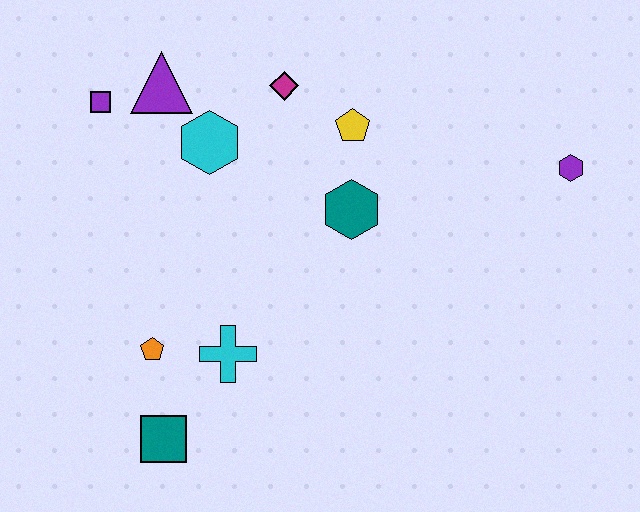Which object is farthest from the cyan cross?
The purple hexagon is farthest from the cyan cross.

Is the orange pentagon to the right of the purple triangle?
No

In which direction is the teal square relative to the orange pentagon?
The teal square is below the orange pentagon.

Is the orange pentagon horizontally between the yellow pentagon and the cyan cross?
No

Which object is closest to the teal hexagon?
The yellow pentagon is closest to the teal hexagon.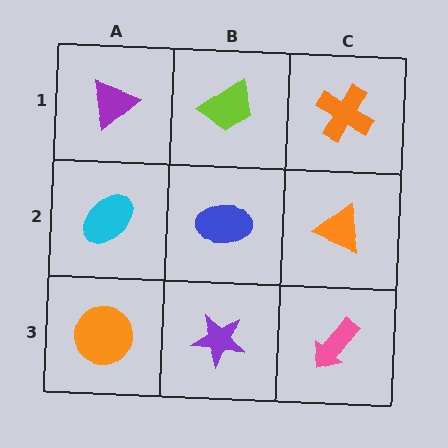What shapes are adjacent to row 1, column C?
An orange triangle (row 2, column C), a lime trapezoid (row 1, column B).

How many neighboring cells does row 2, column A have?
3.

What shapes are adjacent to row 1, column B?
A blue ellipse (row 2, column B), a purple triangle (row 1, column A), an orange cross (row 1, column C).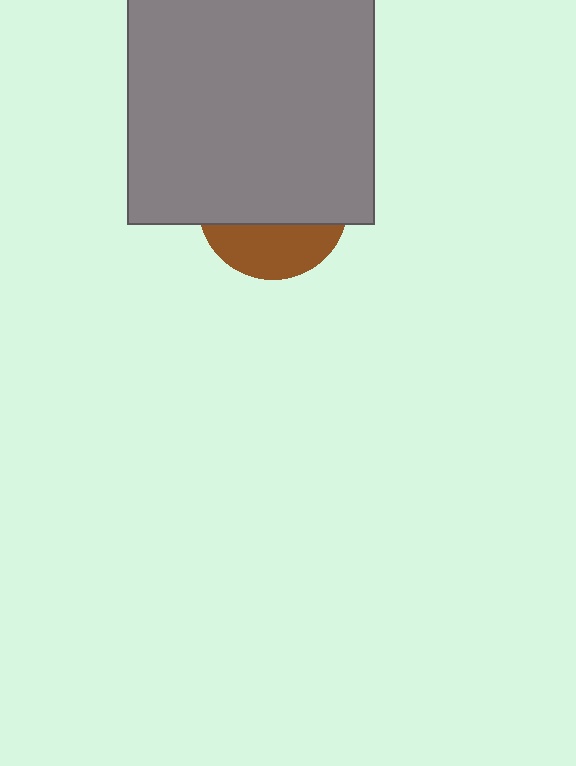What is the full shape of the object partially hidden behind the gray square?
The partially hidden object is a brown circle.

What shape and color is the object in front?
The object in front is a gray square.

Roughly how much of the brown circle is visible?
A small part of it is visible (roughly 32%).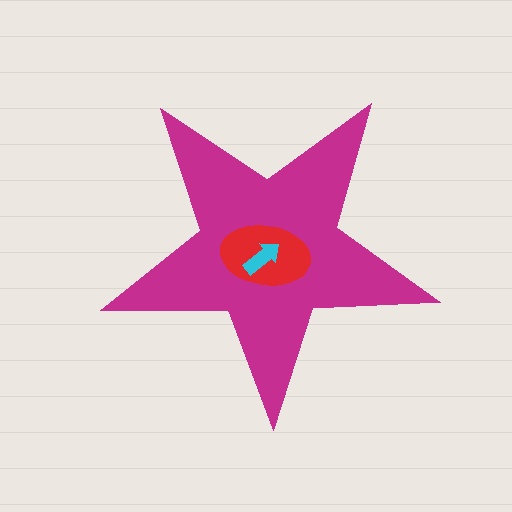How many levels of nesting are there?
3.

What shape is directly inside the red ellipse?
The cyan arrow.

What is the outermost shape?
The magenta star.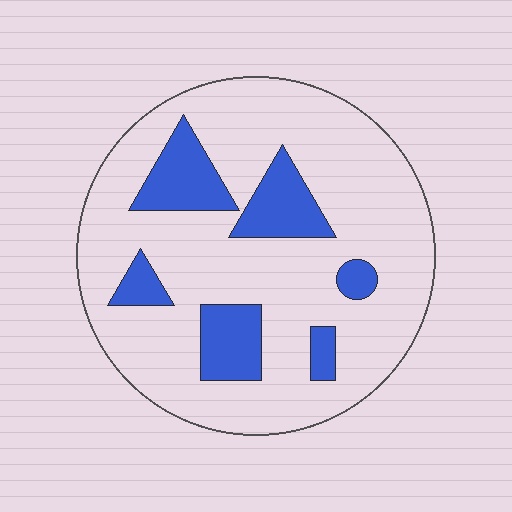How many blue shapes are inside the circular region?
6.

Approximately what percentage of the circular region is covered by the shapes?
Approximately 20%.